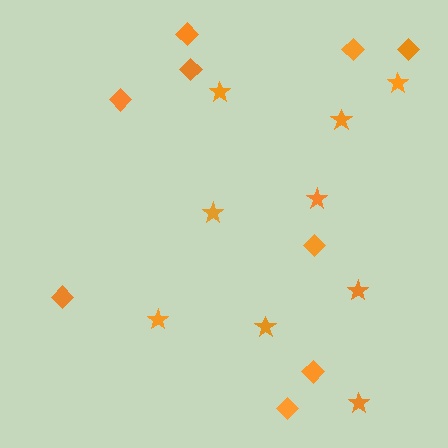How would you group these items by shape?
There are 2 groups: one group of stars (9) and one group of diamonds (9).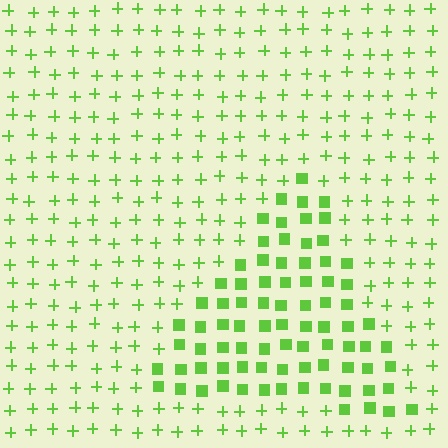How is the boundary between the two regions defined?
The boundary is defined by a change in element shape: squares inside vs. plus signs outside. All elements share the same color and spacing.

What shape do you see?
I see a triangle.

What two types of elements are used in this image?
The image uses squares inside the triangle region and plus signs outside it.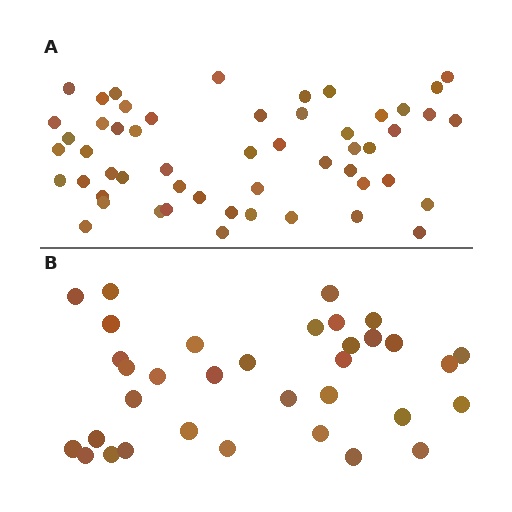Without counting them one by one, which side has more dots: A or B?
Region A (the top region) has more dots.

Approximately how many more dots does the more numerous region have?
Region A has approximately 20 more dots than region B.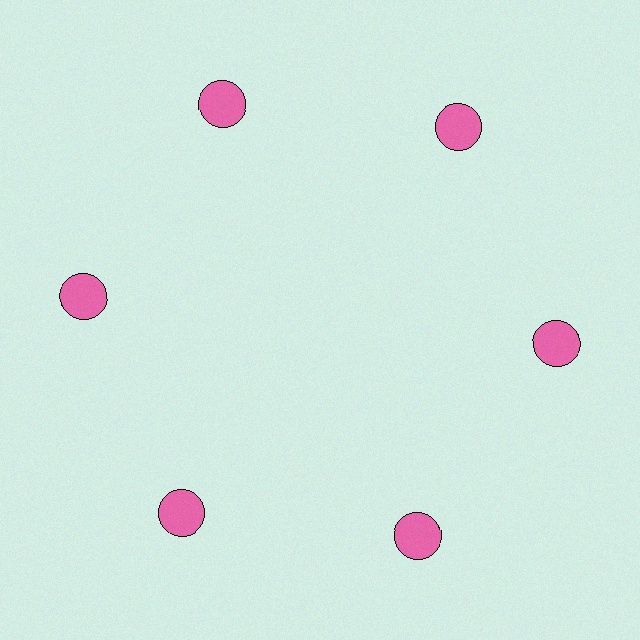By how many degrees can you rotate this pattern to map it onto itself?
The pattern maps onto itself every 60 degrees of rotation.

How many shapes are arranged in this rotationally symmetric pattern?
There are 6 shapes, arranged in 6 groups of 1.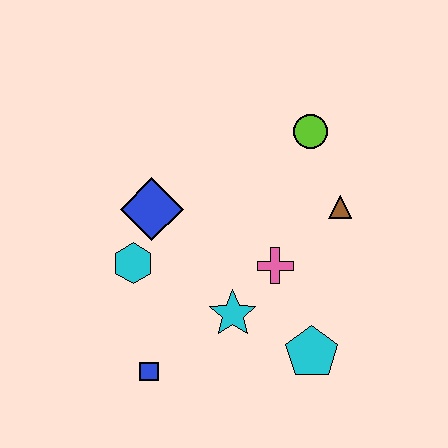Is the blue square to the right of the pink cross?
No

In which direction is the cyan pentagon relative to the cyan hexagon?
The cyan pentagon is to the right of the cyan hexagon.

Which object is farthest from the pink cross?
The blue square is farthest from the pink cross.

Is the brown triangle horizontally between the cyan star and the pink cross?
No